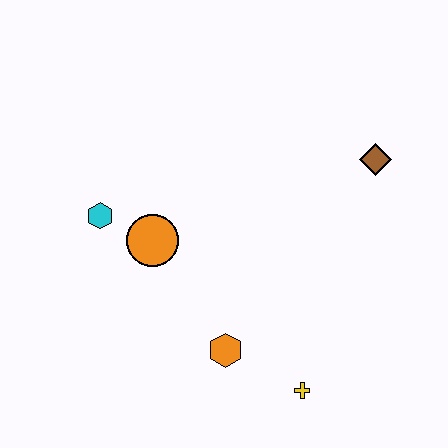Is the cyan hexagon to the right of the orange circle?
No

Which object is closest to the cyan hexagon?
The orange circle is closest to the cyan hexagon.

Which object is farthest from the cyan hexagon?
The brown diamond is farthest from the cyan hexagon.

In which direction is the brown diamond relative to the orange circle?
The brown diamond is to the right of the orange circle.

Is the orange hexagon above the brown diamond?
No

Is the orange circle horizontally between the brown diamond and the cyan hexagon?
Yes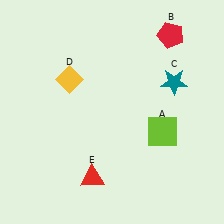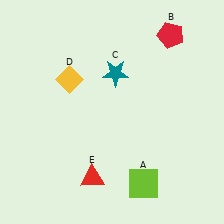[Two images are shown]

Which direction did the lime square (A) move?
The lime square (A) moved down.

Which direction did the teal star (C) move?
The teal star (C) moved left.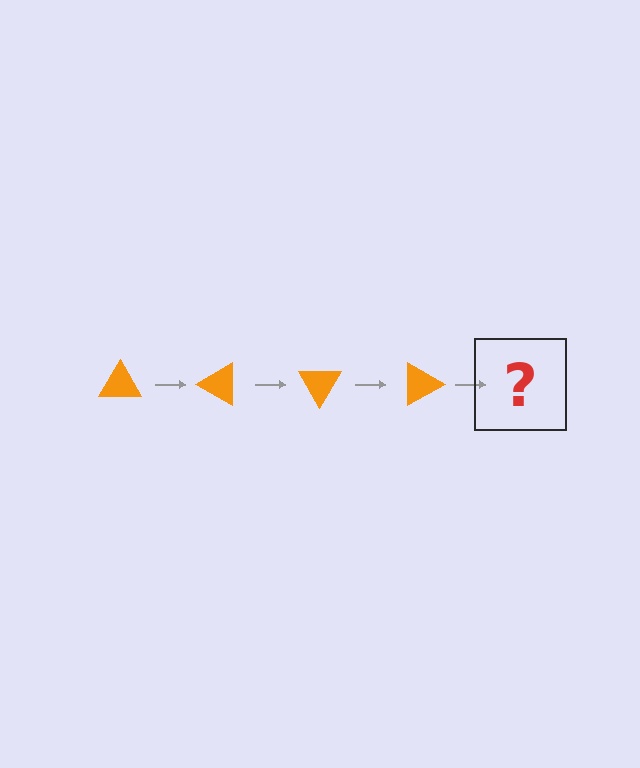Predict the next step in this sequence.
The next step is an orange triangle rotated 120 degrees.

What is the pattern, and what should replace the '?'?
The pattern is that the triangle rotates 30 degrees each step. The '?' should be an orange triangle rotated 120 degrees.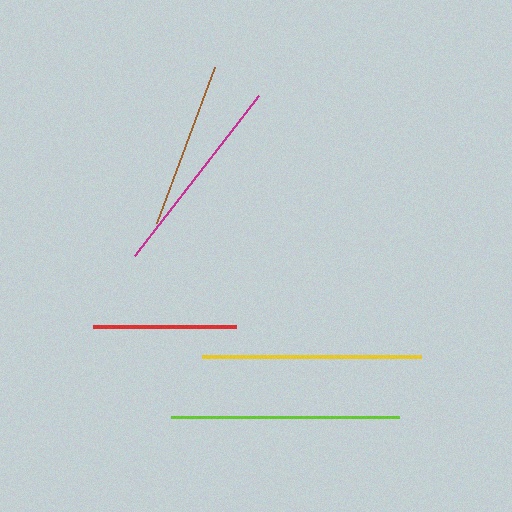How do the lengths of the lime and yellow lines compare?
The lime and yellow lines are approximately the same length.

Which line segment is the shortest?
The red line is the shortest at approximately 143 pixels.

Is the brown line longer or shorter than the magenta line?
The magenta line is longer than the brown line.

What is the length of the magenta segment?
The magenta segment is approximately 203 pixels long.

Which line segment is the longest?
The lime line is the longest at approximately 228 pixels.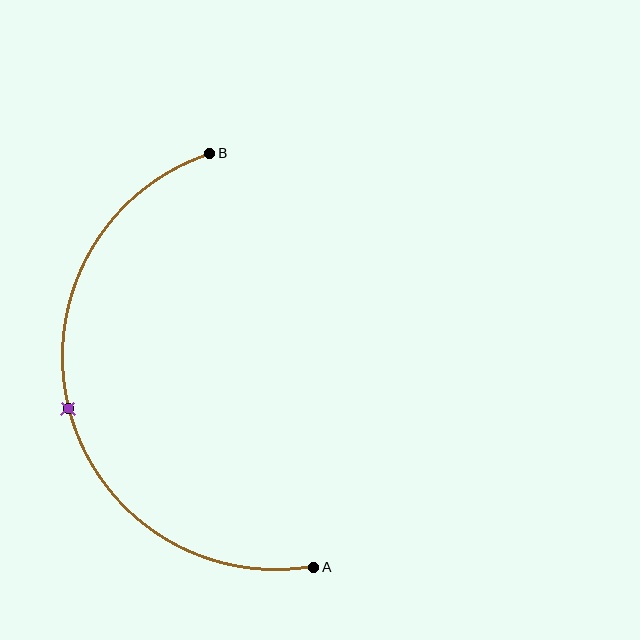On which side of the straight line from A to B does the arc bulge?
The arc bulges to the left of the straight line connecting A and B.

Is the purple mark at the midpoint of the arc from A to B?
Yes. The purple mark lies on the arc at equal arc-length from both A and B — it is the arc midpoint.